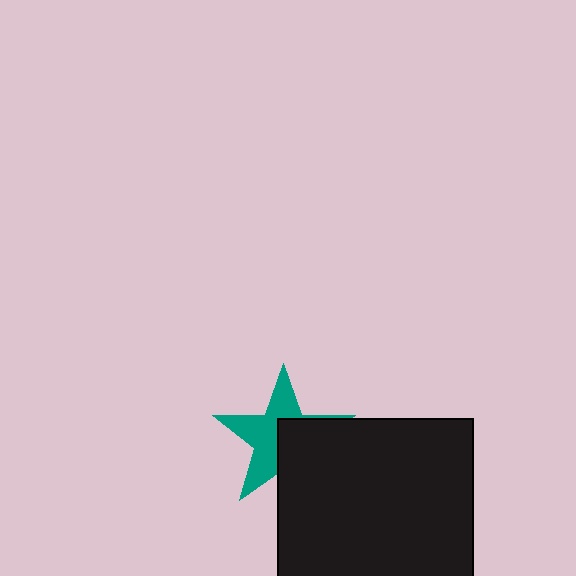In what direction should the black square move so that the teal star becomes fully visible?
The black square should move toward the lower-right. That is the shortest direction to clear the overlap and leave the teal star fully visible.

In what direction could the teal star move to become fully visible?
The teal star could move toward the upper-left. That would shift it out from behind the black square entirely.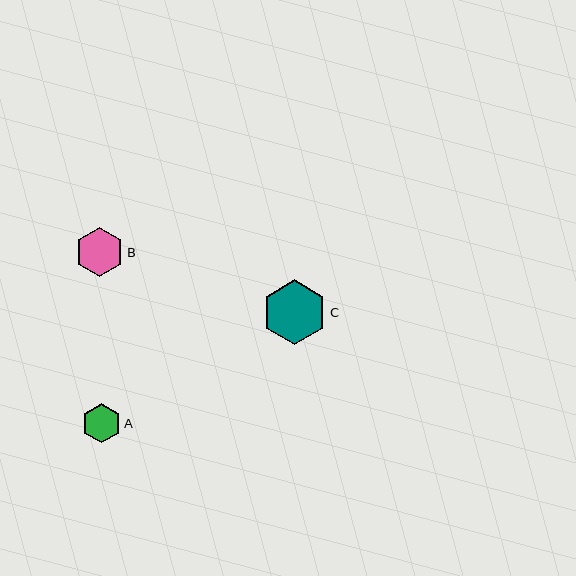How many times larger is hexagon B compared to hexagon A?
Hexagon B is approximately 1.2 times the size of hexagon A.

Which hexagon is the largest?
Hexagon C is the largest with a size of approximately 65 pixels.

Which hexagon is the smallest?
Hexagon A is the smallest with a size of approximately 40 pixels.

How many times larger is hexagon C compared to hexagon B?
Hexagon C is approximately 1.3 times the size of hexagon B.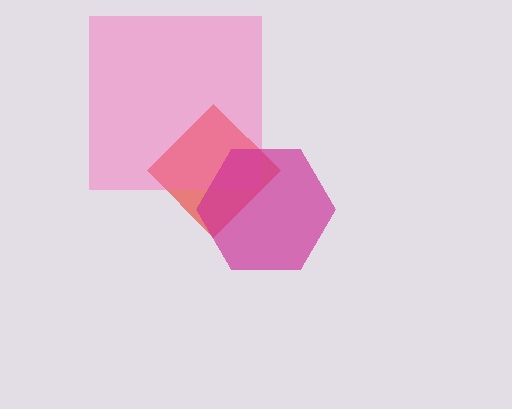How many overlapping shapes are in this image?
There are 3 overlapping shapes in the image.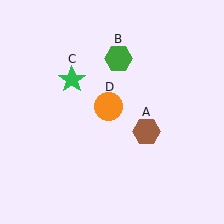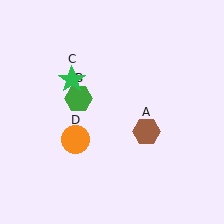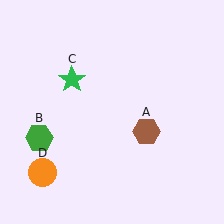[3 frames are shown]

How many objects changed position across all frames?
2 objects changed position: green hexagon (object B), orange circle (object D).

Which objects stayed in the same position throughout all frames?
Brown hexagon (object A) and green star (object C) remained stationary.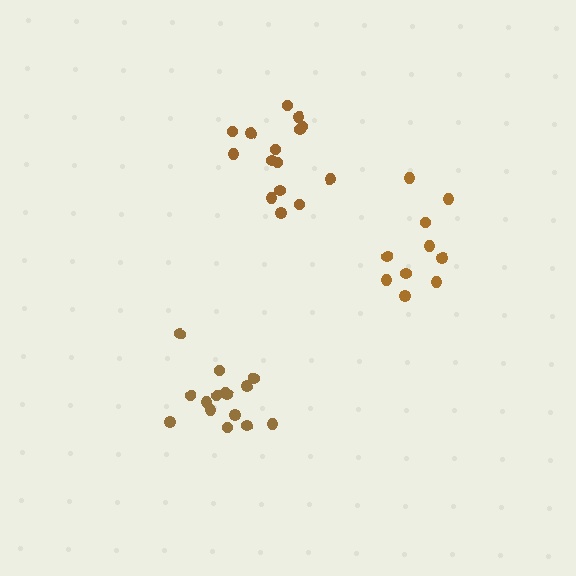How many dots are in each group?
Group 1: 10 dots, Group 2: 15 dots, Group 3: 15 dots (40 total).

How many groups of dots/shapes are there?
There are 3 groups.